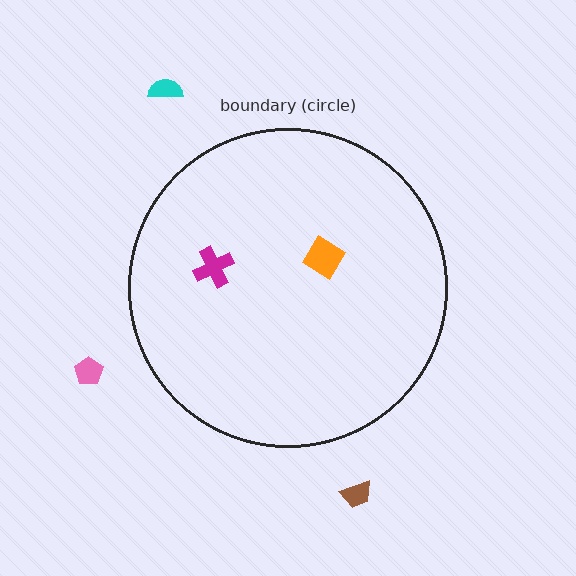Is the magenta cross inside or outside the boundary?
Inside.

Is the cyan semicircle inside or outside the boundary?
Outside.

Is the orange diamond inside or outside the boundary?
Inside.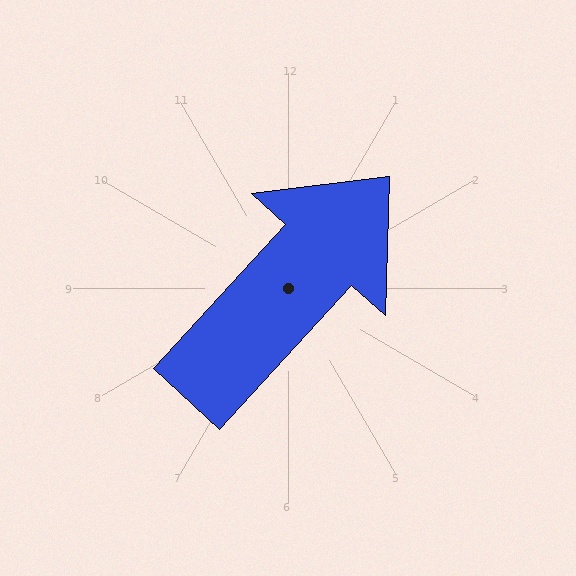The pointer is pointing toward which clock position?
Roughly 1 o'clock.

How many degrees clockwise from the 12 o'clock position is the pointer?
Approximately 42 degrees.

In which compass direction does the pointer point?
Northeast.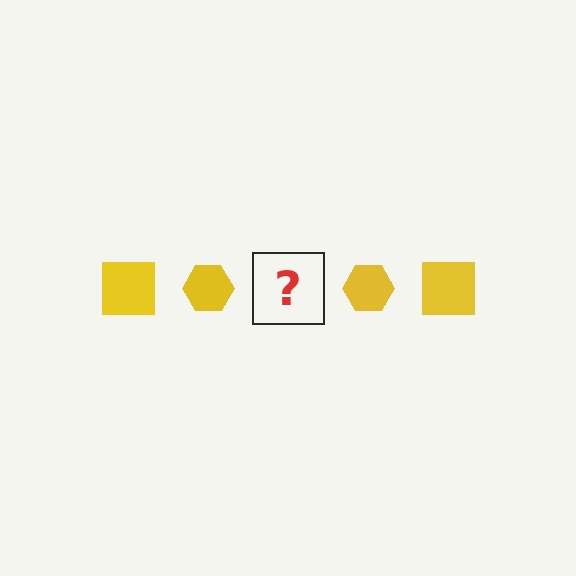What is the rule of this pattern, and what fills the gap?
The rule is that the pattern cycles through square, hexagon shapes in yellow. The gap should be filled with a yellow square.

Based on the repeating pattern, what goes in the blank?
The blank should be a yellow square.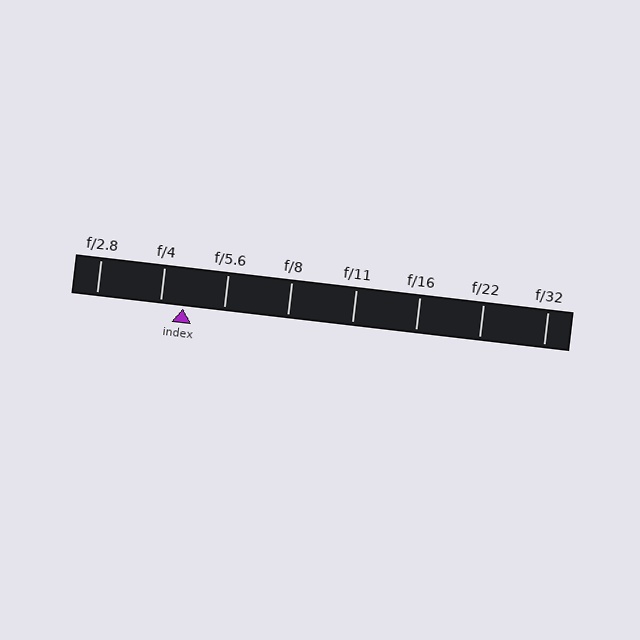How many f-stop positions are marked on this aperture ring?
There are 8 f-stop positions marked.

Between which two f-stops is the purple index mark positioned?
The index mark is between f/4 and f/5.6.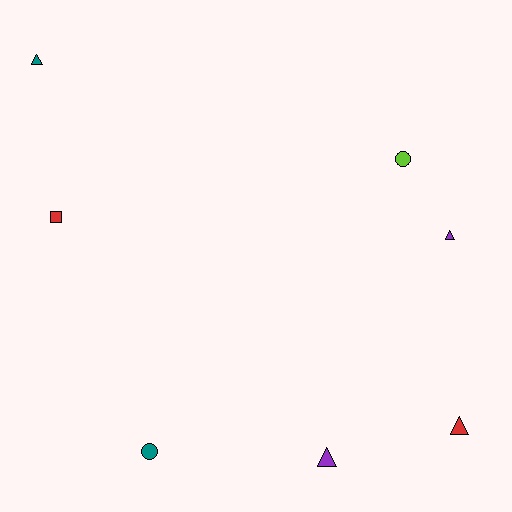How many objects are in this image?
There are 7 objects.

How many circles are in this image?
There are 2 circles.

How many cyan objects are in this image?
There are no cyan objects.